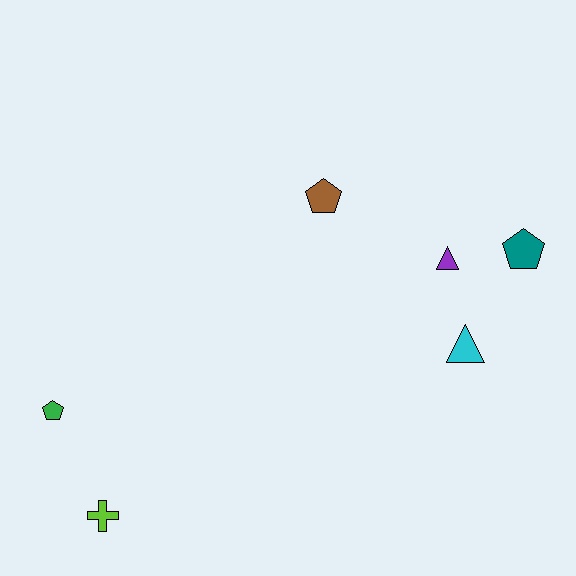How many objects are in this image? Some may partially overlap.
There are 6 objects.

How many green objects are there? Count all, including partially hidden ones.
There is 1 green object.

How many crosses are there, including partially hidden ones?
There is 1 cross.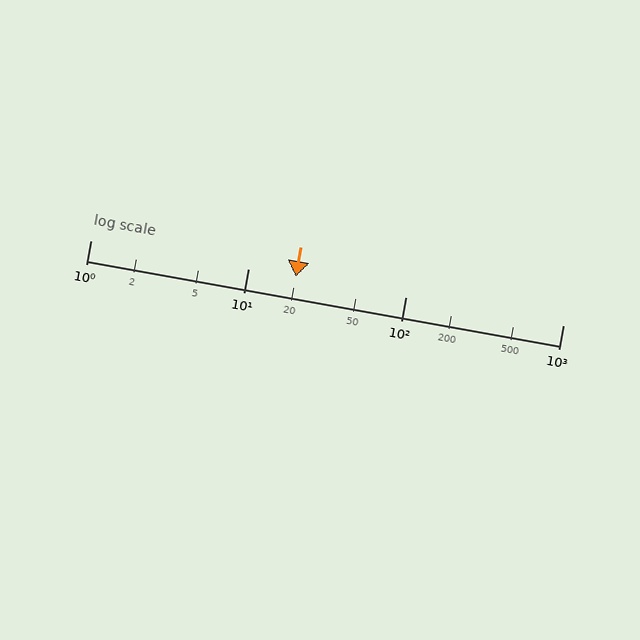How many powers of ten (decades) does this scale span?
The scale spans 3 decades, from 1 to 1000.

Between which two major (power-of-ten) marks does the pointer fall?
The pointer is between 10 and 100.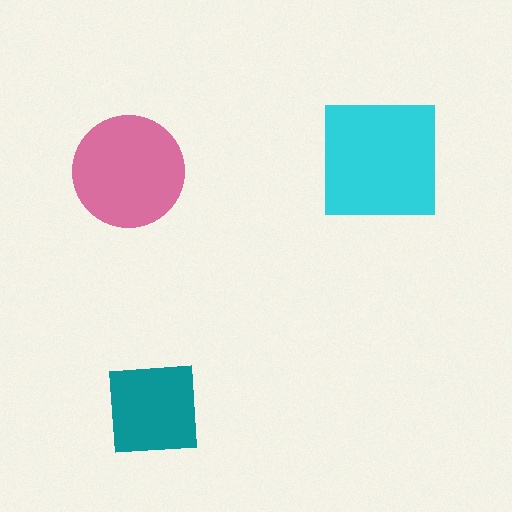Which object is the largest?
The cyan square.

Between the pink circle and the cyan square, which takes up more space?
The cyan square.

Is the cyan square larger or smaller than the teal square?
Larger.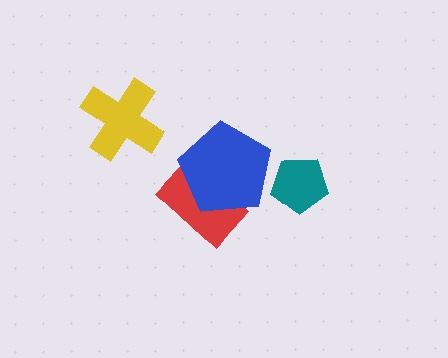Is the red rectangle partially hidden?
Yes, it is partially covered by another shape.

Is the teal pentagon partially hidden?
No, no other shape covers it.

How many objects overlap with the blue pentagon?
1 object overlaps with the blue pentagon.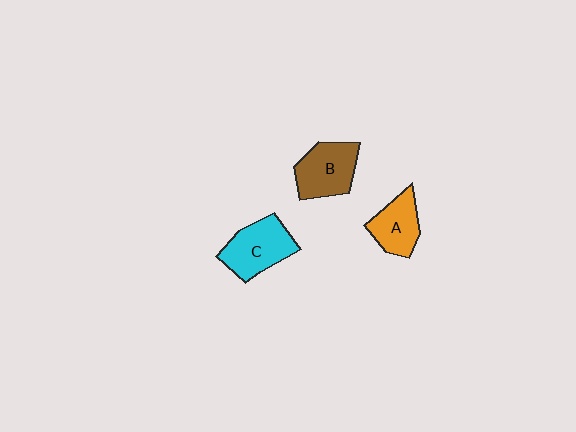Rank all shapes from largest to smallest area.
From largest to smallest: C (cyan), B (brown), A (orange).